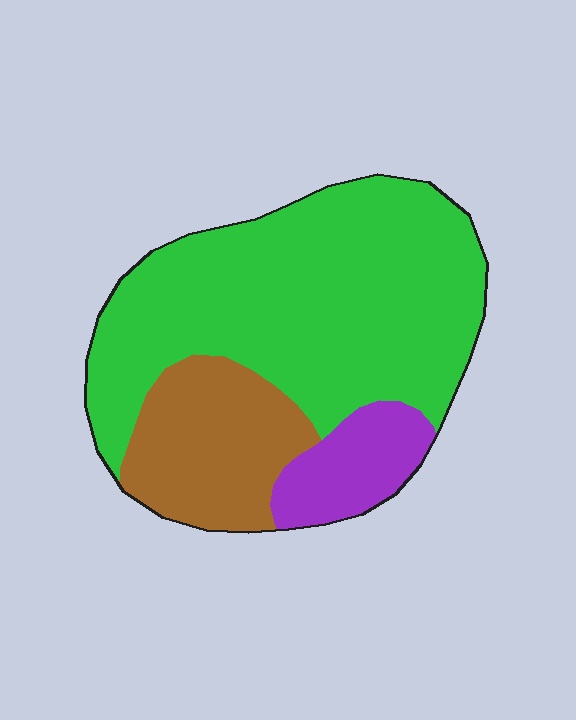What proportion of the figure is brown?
Brown takes up about one quarter (1/4) of the figure.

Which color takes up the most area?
Green, at roughly 65%.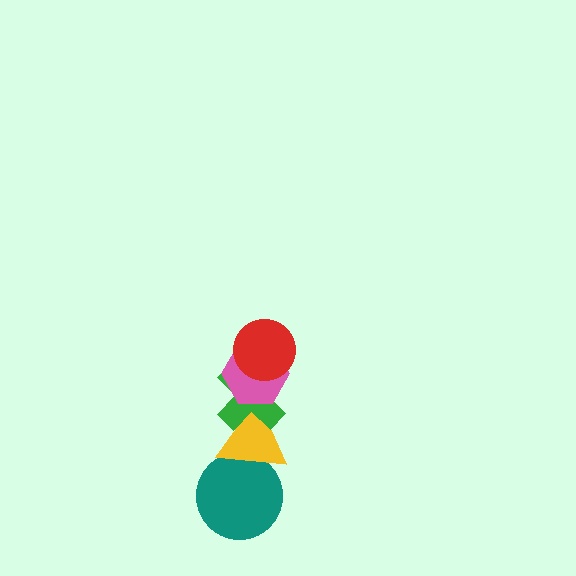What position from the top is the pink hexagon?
The pink hexagon is 2nd from the top.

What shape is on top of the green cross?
The pink hexagon is on top of the green cross.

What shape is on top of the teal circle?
The yellow triangle is on top of the teal circle.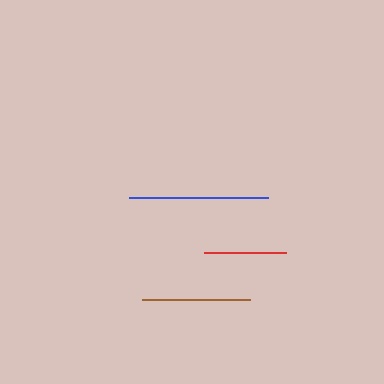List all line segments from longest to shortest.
From longest to shortest: blue, brown, red.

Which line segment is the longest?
The blue line is the longest at approximately 139 pixels.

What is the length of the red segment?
The red segment is approximately 82 pixels long.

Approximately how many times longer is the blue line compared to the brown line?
The blue line is approximately 1.3 times the length of the brown line.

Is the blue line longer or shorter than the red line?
The blue line is longer than the red line.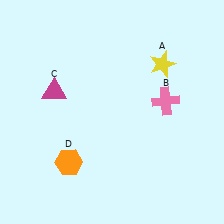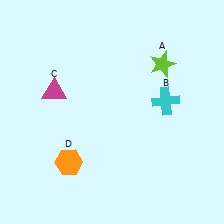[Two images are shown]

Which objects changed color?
A changed from yellow to lime. B changed from pink to cyan.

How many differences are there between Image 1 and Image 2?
There are 2 differences between the two images.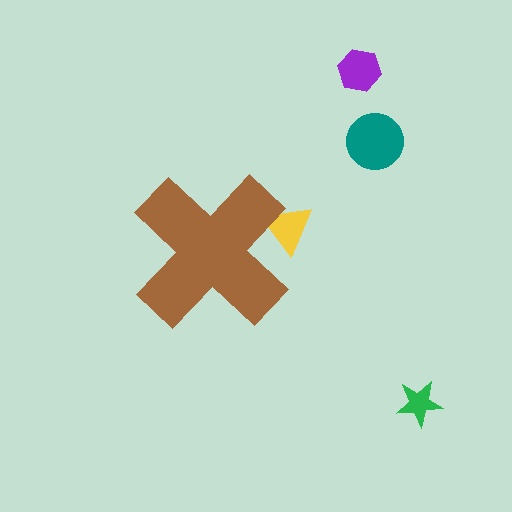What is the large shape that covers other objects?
A brown cross.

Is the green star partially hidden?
No, the green star is fully visible.